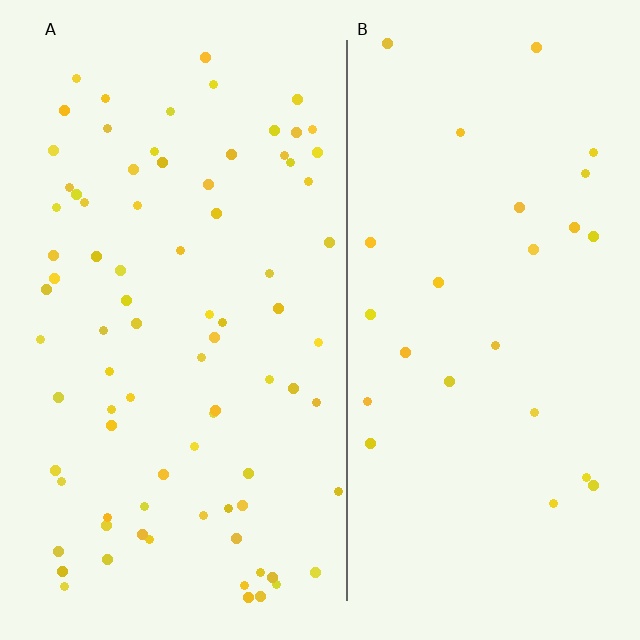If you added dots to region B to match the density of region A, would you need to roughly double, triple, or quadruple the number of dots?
Approximately triple.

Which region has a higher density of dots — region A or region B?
A (the left).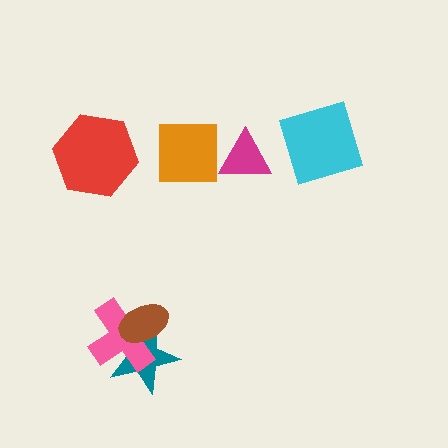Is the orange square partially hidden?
No, no other shape covers it.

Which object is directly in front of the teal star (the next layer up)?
The pink cross is directly in front of the teal star.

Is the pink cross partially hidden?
Yes, it is partially covered by another shape.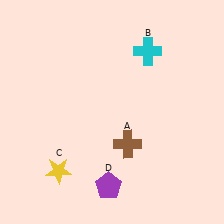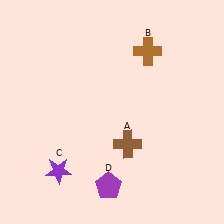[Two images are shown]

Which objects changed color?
B changed from cyan to brown. C changed from yellow to purple.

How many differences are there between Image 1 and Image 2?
There are 2 differences between the two images.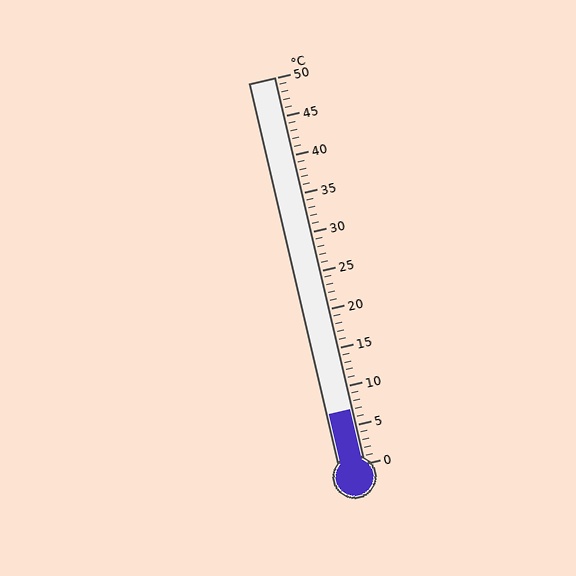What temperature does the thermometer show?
The thermometer shows approximately 7°C.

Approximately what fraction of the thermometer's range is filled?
The thermometer is filled to approximately 15% of its range.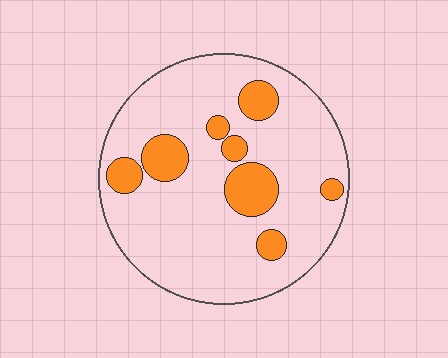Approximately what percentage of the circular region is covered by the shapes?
Approximately 20%.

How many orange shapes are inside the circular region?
8.